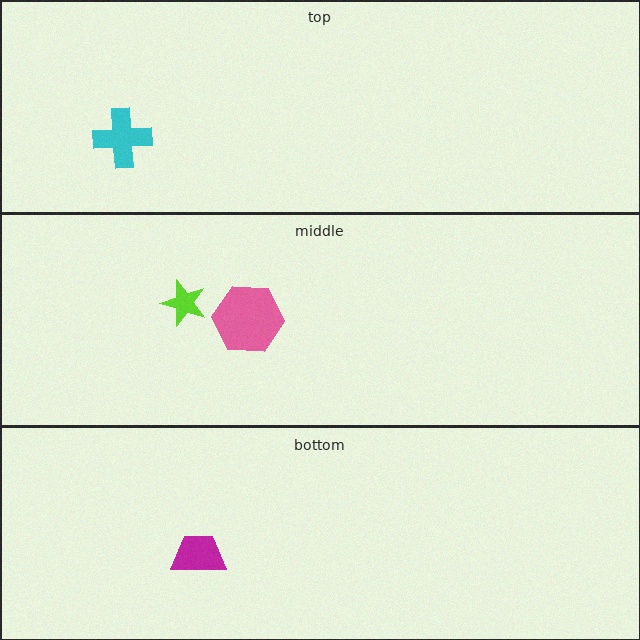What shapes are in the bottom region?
The magenta trapezoid.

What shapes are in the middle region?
The lime star, the pink hexagon.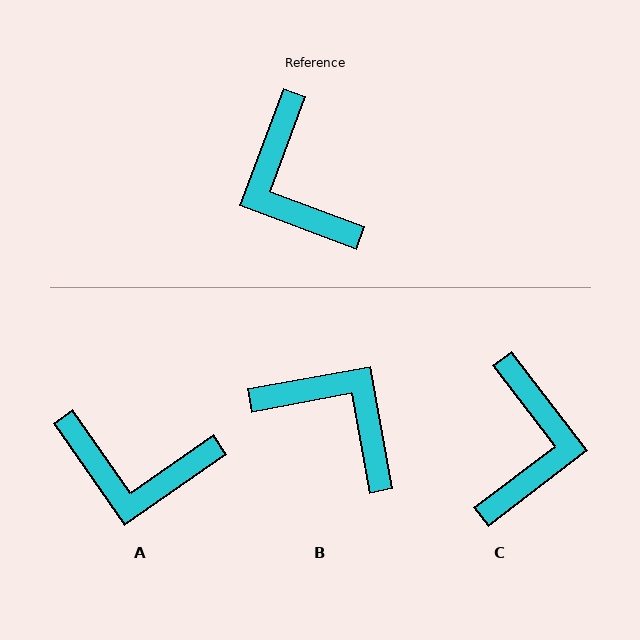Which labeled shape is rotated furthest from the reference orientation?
B, about 149 degrees away.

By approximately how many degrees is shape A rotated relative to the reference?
Approximately 55 degrees counter-clockwise.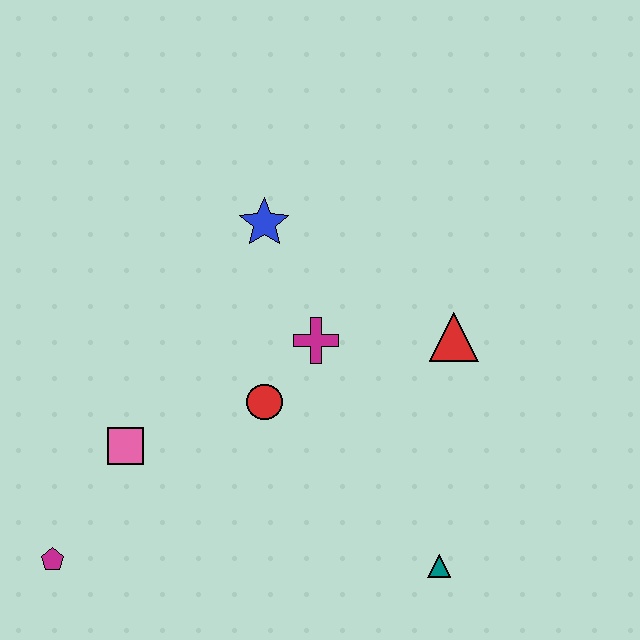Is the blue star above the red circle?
Yes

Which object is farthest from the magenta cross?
The magenta pentagon is farthest from the magenta cross.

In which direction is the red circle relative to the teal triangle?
The red circle is to the left of the teal triangle.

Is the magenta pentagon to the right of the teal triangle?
No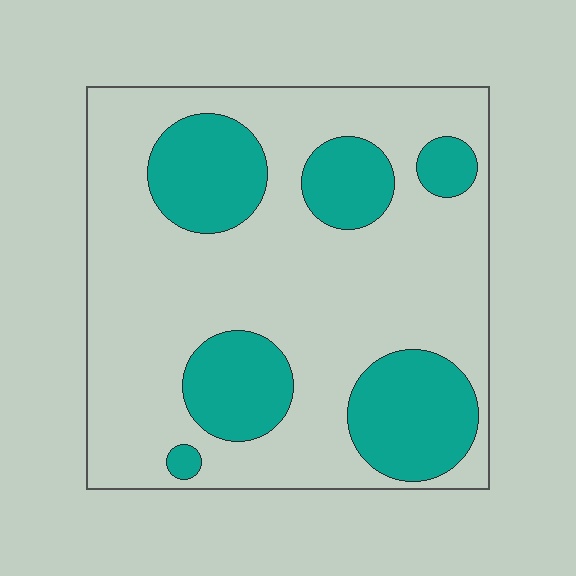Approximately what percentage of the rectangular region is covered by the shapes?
Approximately 30%.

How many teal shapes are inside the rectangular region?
6.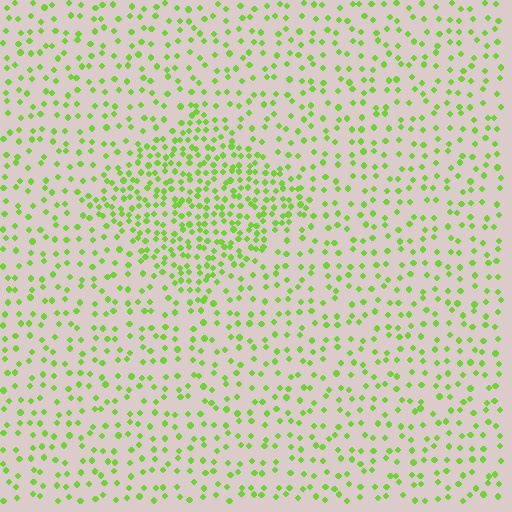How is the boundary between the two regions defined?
The boundary is defined by a change in element density (approximately 2.1x ratio). All elements are the same color, size, and shape.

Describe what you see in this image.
The image contains small lime elements arranged at two different densities. A diamond-shaped region is visible where the elements are more densely packed than the surrounding area.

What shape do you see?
I see a diamond.